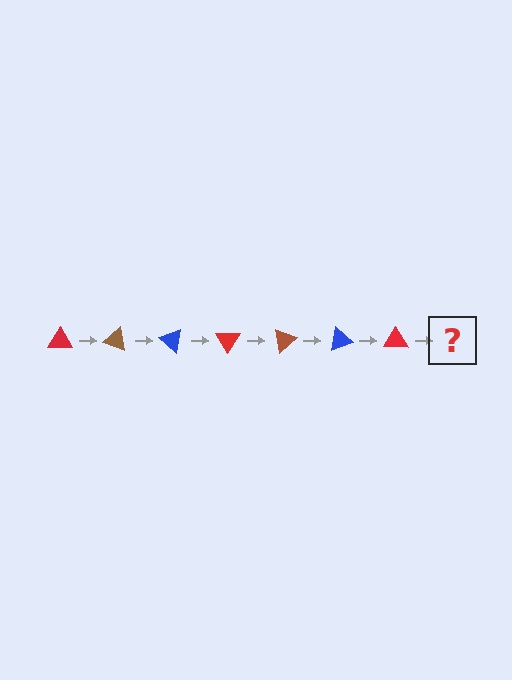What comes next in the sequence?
The next element should be a brown triangle, rotated 140 degrees from the start.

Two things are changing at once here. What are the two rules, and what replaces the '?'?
The two rules are that it rotates 20 degrees each step and the color cycles through red, brown, and blue. The '?' should be a brown triangle, rotated 140 degrees from the start.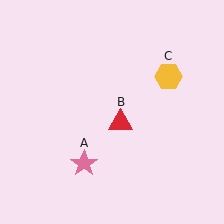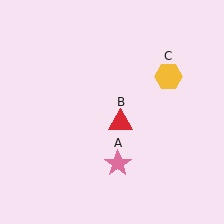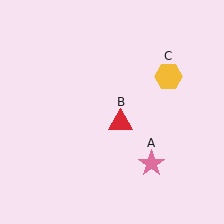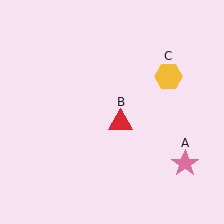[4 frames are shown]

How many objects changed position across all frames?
1 object changed position: pink star (object A).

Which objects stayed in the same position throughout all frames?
Red triangle (object B) and yellow hexagon (object C) remained stationary.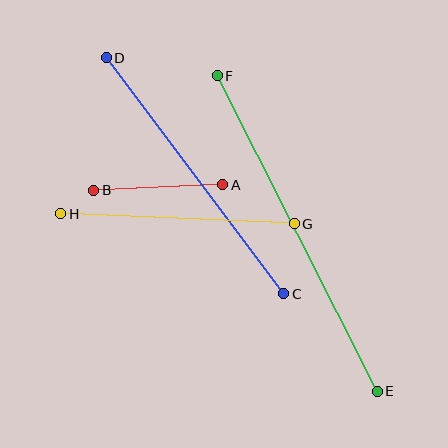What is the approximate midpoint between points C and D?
The midpoint is at approximately (195, 176) pixels.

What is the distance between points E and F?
The distance is approximately 354 pixels.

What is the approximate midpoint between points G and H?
The midpoint is at approximately (177, 219) pixels.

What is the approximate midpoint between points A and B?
The midpoint is at approximately (158, 188) pixels.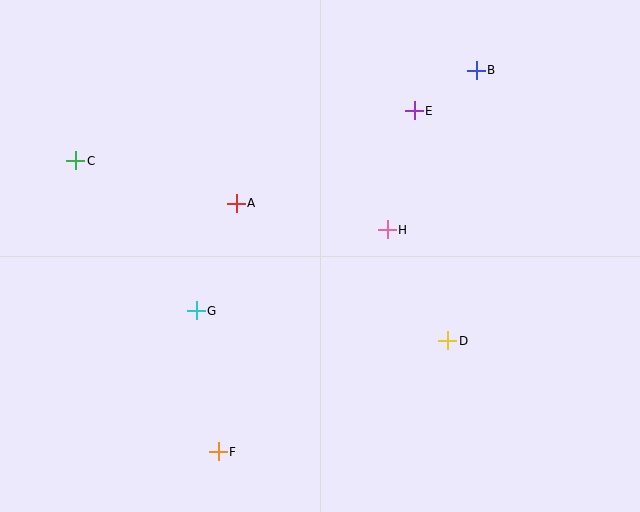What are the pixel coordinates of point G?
Point G is at (196, 311).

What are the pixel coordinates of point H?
Point H is at (387, 230).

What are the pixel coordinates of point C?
Point C is at (76, 161).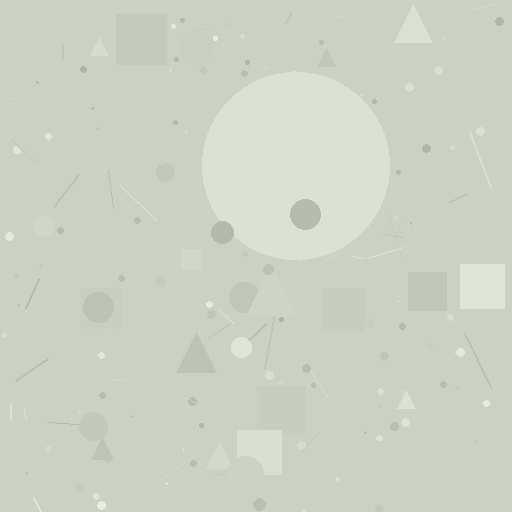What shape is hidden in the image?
A circle is hidden in the image.